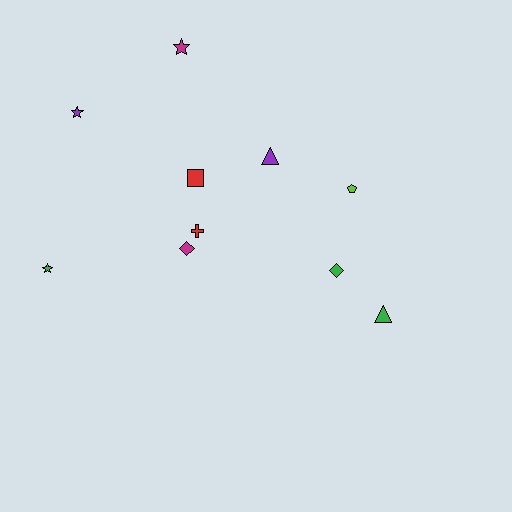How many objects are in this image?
There are 10 objects.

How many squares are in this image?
There is 1 square.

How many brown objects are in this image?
There are no brown objects.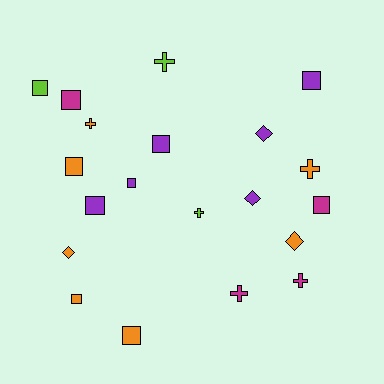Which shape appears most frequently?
Square, with 10 objects.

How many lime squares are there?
There is 1 lime square.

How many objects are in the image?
There are 20 objects.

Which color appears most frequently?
Orange, with 7 objects.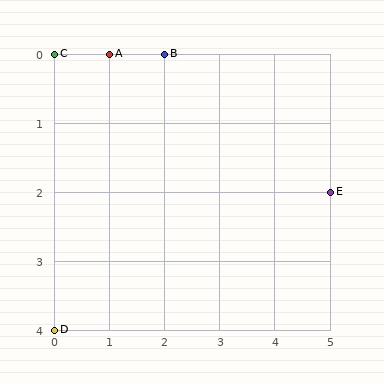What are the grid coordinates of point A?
Point A is at grid coordinates (1, 0).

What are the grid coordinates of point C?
Point C is at grid coordinates (0, 0).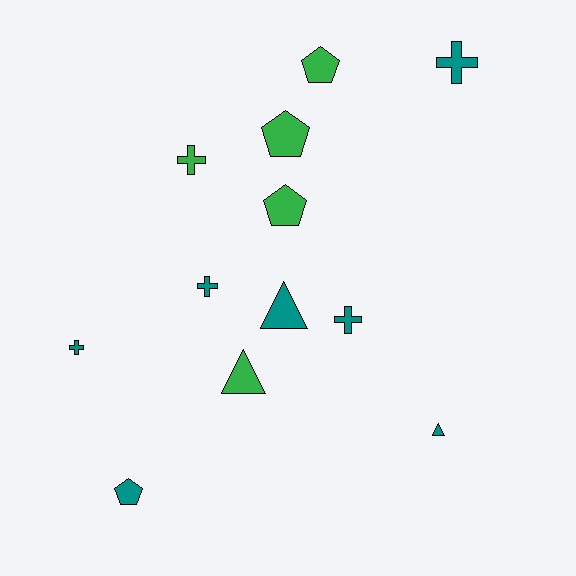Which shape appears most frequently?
Cross, with 5 objects.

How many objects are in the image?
There are 12 objects.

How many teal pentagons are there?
There is 1 teal pentagon.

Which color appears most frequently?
Teal, with 7 objects.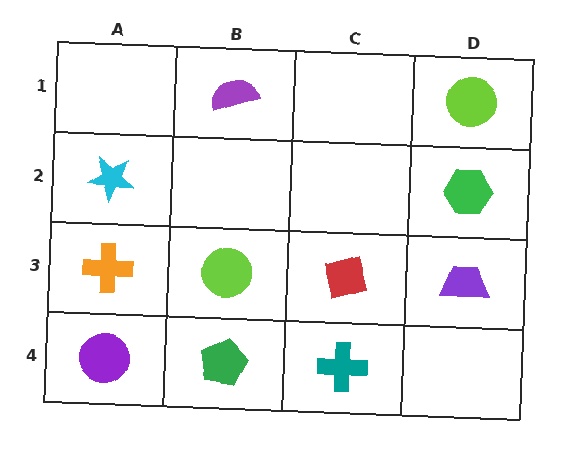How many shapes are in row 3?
4 shapes.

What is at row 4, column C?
A teal cross.